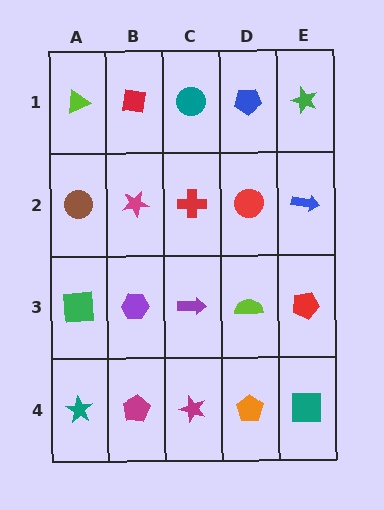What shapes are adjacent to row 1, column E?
A blue arrow (row 2, column E), a blue pentagon (row 1, column D).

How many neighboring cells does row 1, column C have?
3.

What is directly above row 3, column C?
A red cross.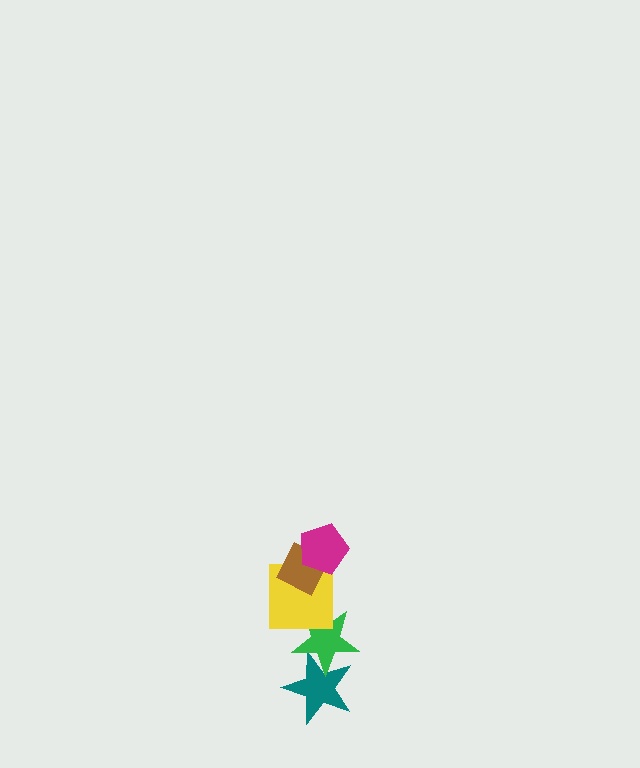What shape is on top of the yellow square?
The brown diamond is on top of the yellow square.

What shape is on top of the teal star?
The green star is on top of the teal star.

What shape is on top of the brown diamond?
The magenta pentagon is on top of the brown diamond.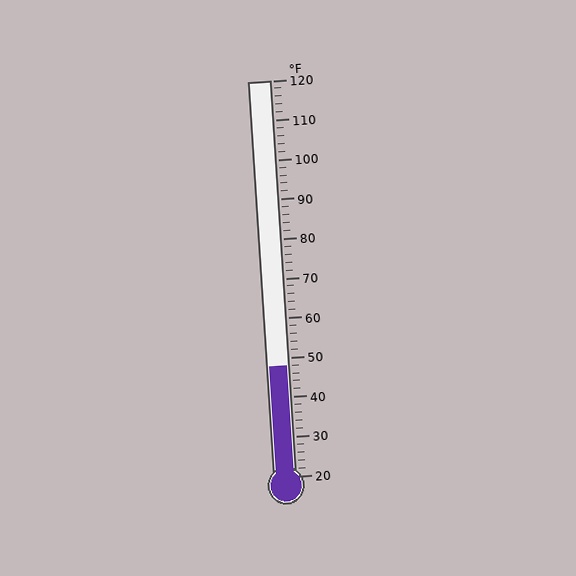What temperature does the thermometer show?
The thermometer shows approximately 48°F.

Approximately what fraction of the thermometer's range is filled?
The thermometer is filled to approximately 30% of its range.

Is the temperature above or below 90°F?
The temperature is below 90°F.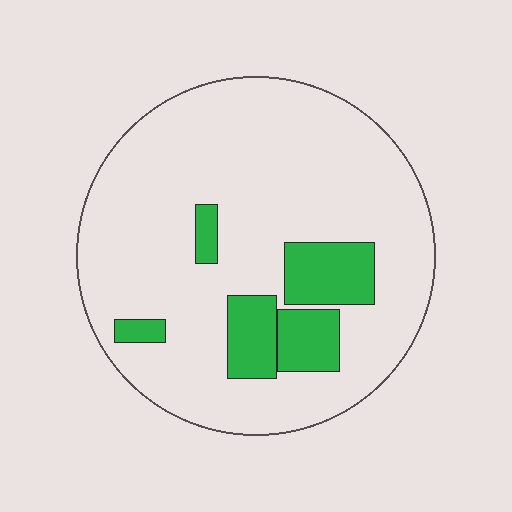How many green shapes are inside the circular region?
5.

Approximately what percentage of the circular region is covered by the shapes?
Approximately 15%.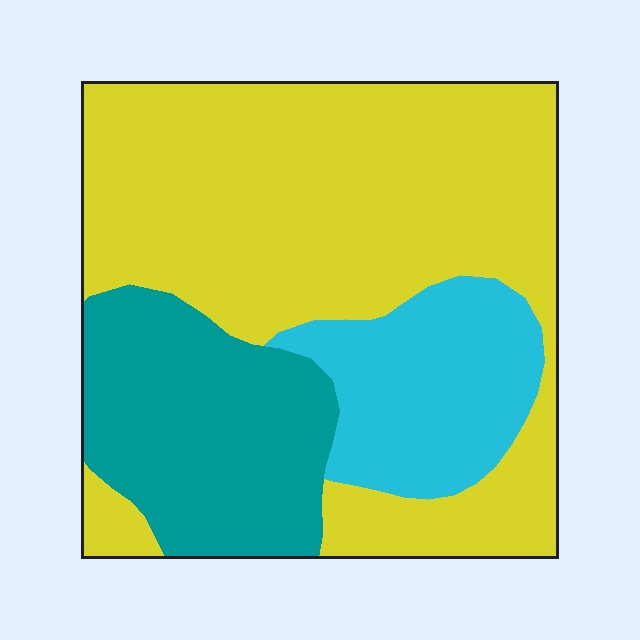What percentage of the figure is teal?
Teal takes up about one quarter (1/4) of the figure.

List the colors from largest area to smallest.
From largest to smallest: yellow, teal, cyan.